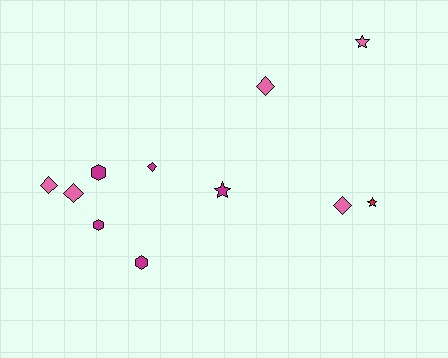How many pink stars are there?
There is 1 pink star.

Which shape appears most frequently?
Diamond, with 5 objects.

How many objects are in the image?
There are 11 objects.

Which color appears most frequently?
Pink, with 5 objects.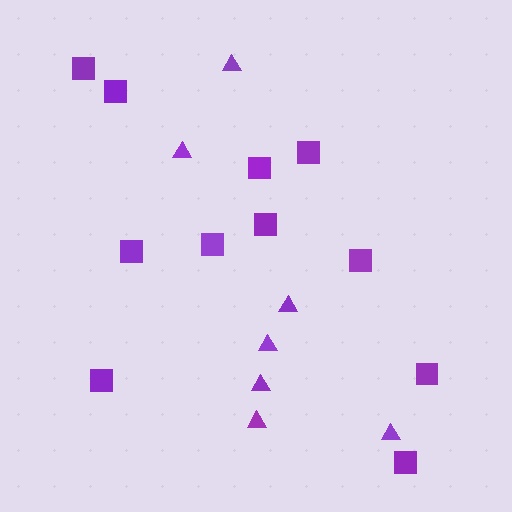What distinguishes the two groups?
There are 2 groups: one group of triangles (7) and one group of squares (11).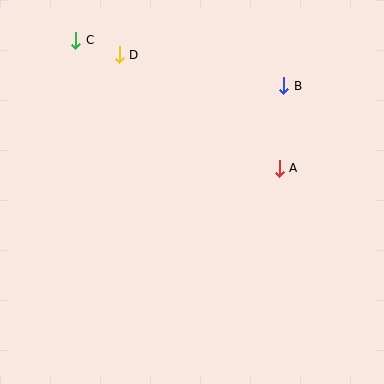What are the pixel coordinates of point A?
Point A is at (279, 168).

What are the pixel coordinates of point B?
Point B is at (284, 86).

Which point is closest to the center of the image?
Point A at (279, 168) is closest to the center.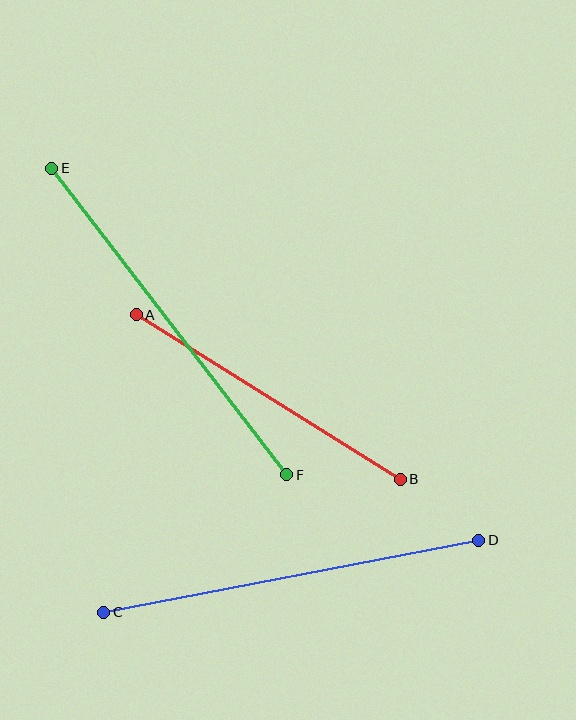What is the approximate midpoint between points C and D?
The midpoint is at approximately (291, 576) pixels.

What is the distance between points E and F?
The distance is approximately 386 pixels.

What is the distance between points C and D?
The distance is approximately 382 pixels.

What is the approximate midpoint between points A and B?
The midpoint is at approximately (268, 397) pixels.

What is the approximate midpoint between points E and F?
The midpoint is at approximately (169, 322) pixels.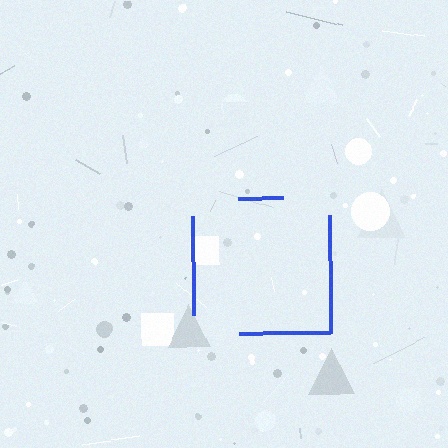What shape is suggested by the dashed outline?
The dashed outline suggests a square.